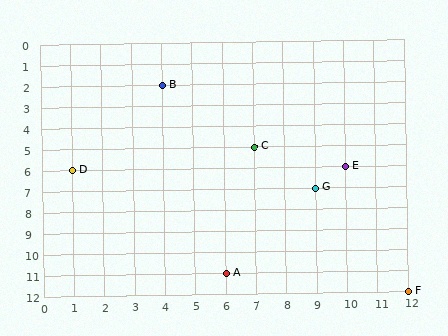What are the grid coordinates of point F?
Point F is at grid coordinates (12, 12).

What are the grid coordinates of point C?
Point C is at grid coordinates (7, 5).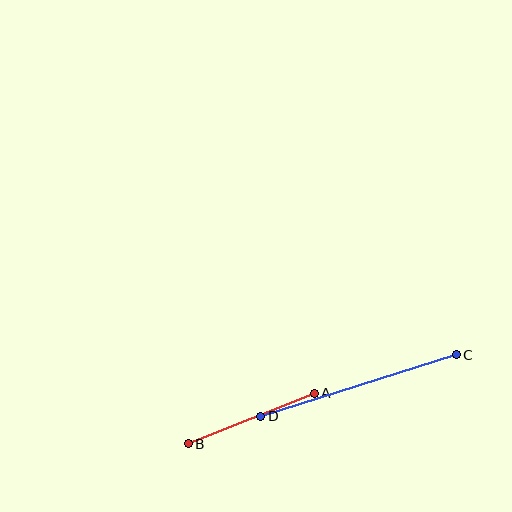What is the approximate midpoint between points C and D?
The midpoint is at approximately (358, 385) pixels.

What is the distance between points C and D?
The distance is approximately 205 pixels.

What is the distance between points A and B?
The distance is approximately 136 pixels.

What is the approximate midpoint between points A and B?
The midpoint is at approximately (251, 418) pixels.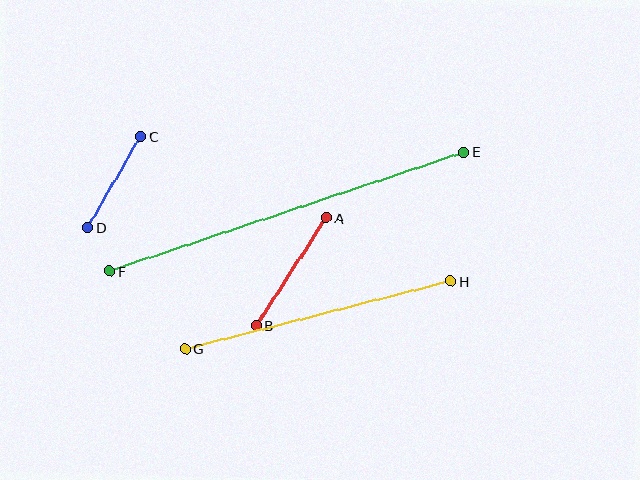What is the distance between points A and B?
The distance is approximately 129 pixels.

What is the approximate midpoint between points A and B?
The midpoint is at approximately (291, 272) pixels.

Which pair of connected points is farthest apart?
Points E and F are farthest apart.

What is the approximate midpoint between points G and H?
The midpoint is at approximately (318, 315) pixels.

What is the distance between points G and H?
The distance is approximately 274 pixels.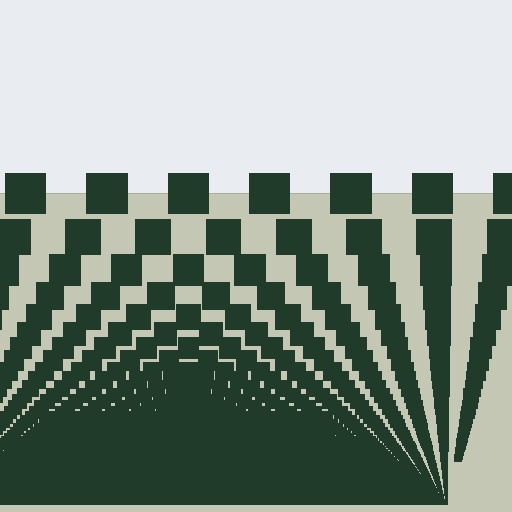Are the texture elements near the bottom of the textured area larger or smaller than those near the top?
Smaller. The gradient is inverted — elements near the bottom are smaller and denser.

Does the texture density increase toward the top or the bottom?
Density increases toward the bottom.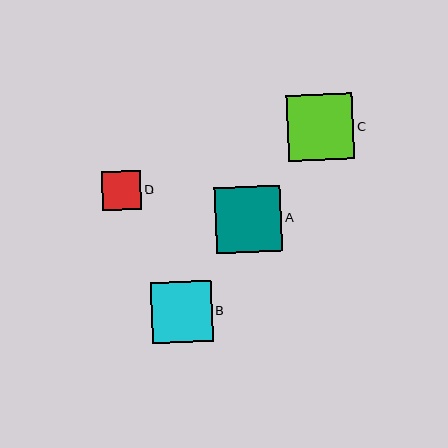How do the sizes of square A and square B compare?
Square A and square B are approximately the same size.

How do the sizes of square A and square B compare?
Square A and square B are approximately the same size.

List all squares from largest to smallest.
From largest to smallest: C, A, B, D.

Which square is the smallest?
Square D is the smallest with a size of approximately 39 pixels.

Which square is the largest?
Square C is the largest with a size of approximately 66 pixels.